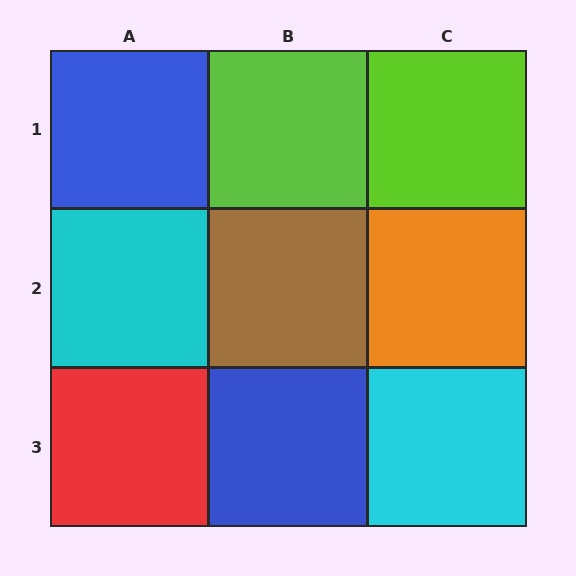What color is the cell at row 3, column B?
Blue.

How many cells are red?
1 cell is red.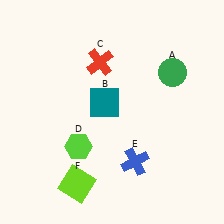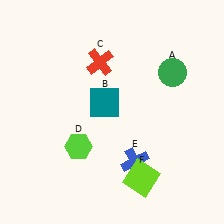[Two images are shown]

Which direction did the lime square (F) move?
The lime square (F) moved right.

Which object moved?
The lime square (F) moved right.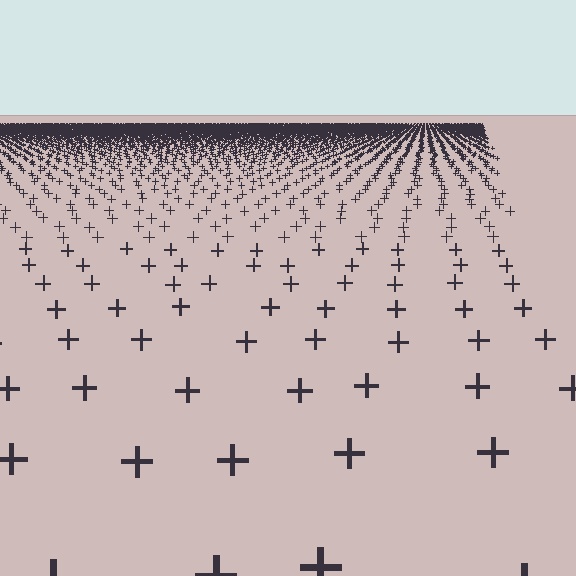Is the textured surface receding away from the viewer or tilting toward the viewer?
The surface is receding away from the viewer. Texture elements get smaller and denser toward the top.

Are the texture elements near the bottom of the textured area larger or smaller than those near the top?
Larger. Near the bottom, elements are closer to the viewer and appear at a bigger on-screen size.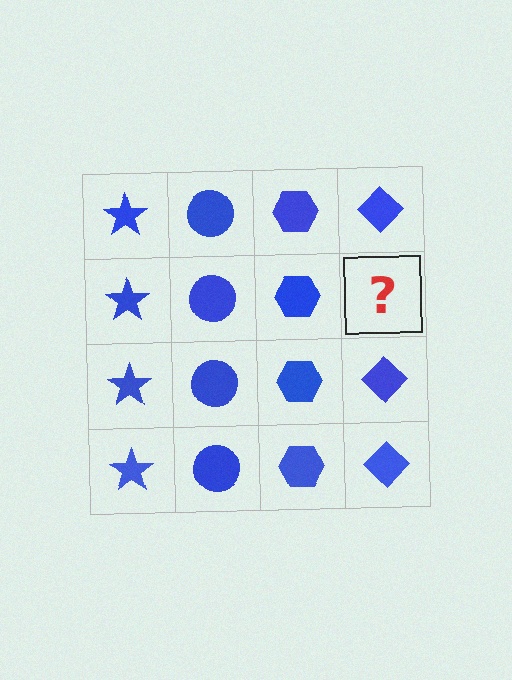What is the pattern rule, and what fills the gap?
The rule is that each column has a consistent shape. The gap should be filled with a blue diamond.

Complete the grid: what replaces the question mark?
The question mark should be replaced with a blue diamond.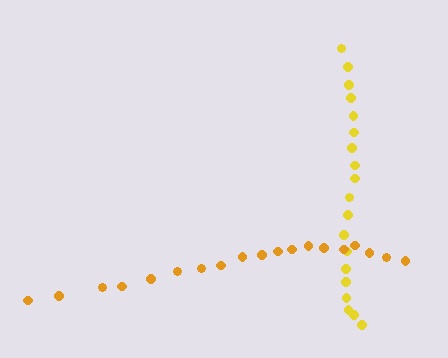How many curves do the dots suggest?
There are 2 distinct paths.